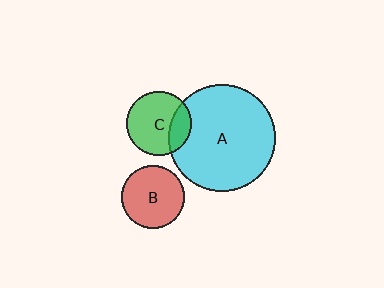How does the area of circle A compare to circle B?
Approximately 2.9 times.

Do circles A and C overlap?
Yes.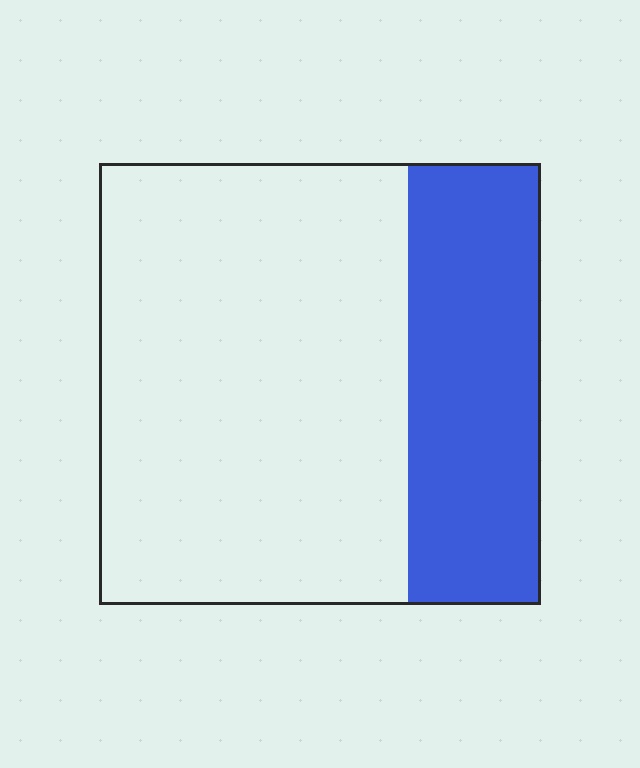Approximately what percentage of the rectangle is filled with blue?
Approximately 30%.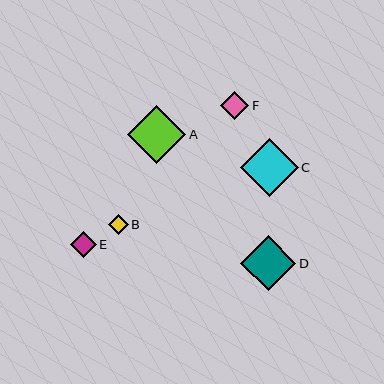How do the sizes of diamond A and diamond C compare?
Diamond A and diamond C are approximately the same size.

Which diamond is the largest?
Diamond A is the largest with a size of approximately 59 pixels.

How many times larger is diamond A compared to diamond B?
Diamond A is approximately 3.0 times the size of diamond B.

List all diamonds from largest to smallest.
From largest to smallest: A, C, D, F, E, B.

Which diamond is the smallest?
Diamond B is the smallest with a size of approximately 20 pixels.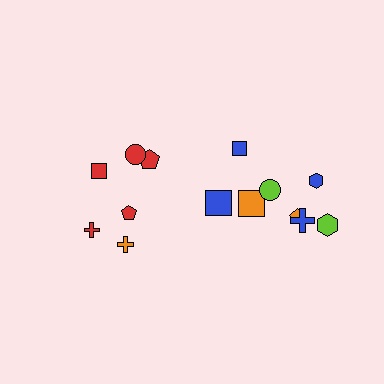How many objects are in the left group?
There are 6 objects.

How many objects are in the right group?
There are 8 objects.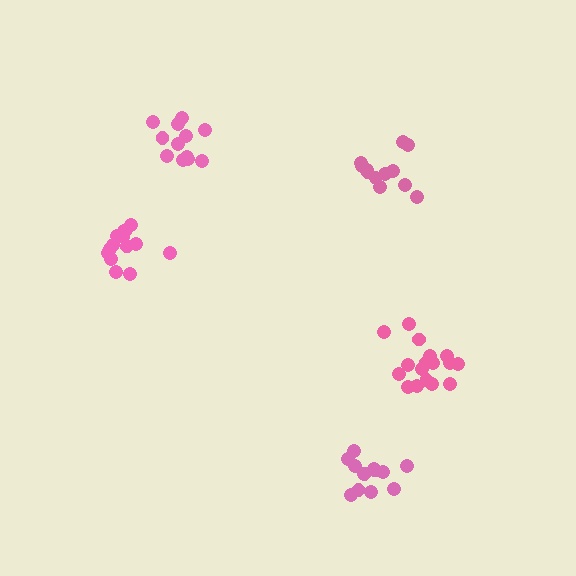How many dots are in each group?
Group 1: 12 dots, Group 2: 13 dots, Group 3: 14 dots, Group 4: 12 dots, Group 5: 17 dots (68 total).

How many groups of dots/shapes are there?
There are 5 groups.